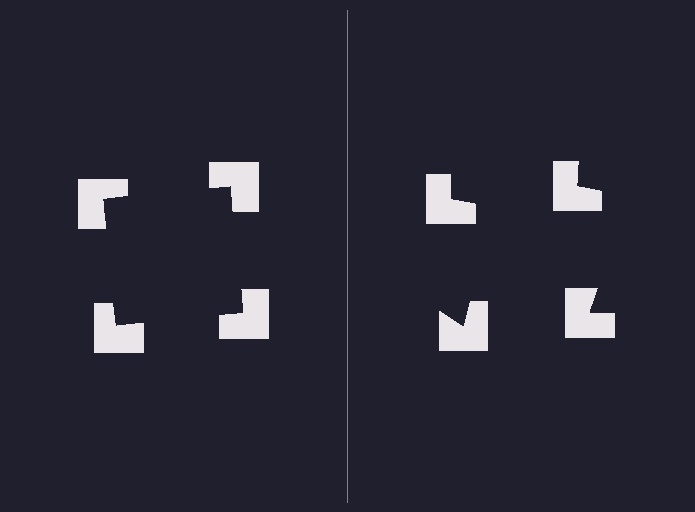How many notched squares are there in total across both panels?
8 — 4 on each side.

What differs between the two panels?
The notched squares are positioned identically on both sides; only the wedge orientations differ. On the left they align to a square; on the right they are misaligned.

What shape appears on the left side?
An illusory square.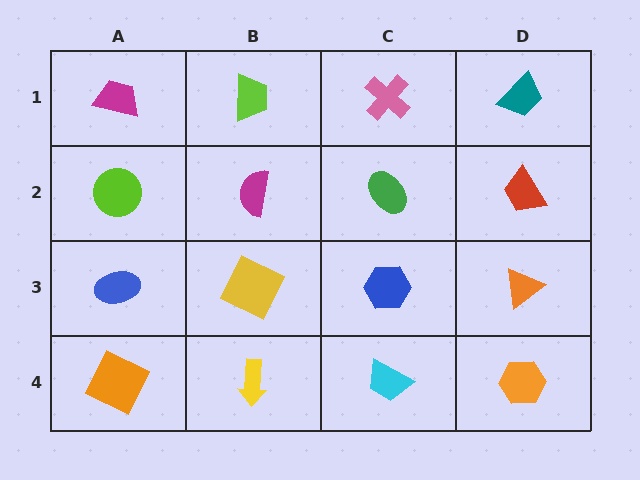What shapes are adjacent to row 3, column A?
A lime circle (row 2, column A), an orange square (row 4, column A), a yellow square (row 3, column B).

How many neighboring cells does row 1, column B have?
3.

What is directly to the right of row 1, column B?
A pink cross.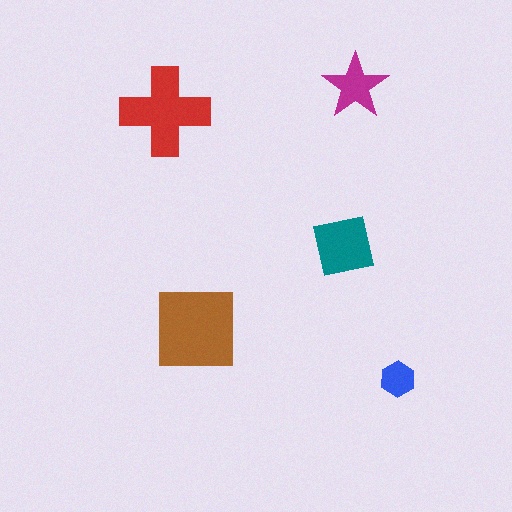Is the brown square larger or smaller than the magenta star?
Larger.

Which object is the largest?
The brown square.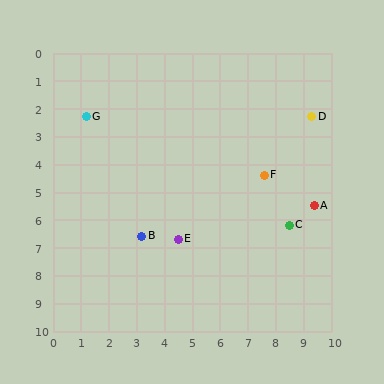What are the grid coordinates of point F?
Point F is at approximately (7.6, 4.4).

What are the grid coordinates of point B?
Point B is at approximately (3.2, 6.6).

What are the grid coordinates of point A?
Point A is at approximately (9.4, 5.5).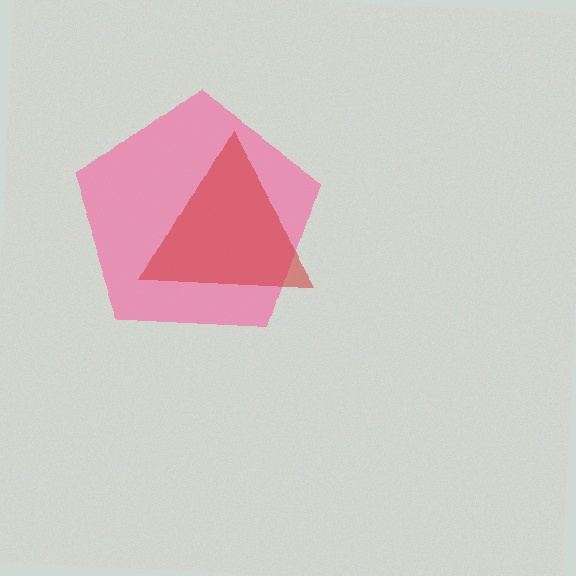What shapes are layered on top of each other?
The layered shapes are: a pink pentagon, a red triangle.